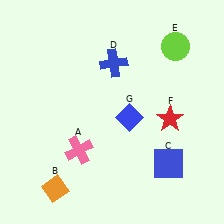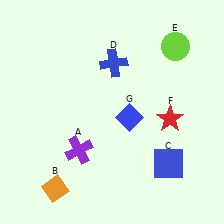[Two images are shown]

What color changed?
The cross (A) changed from pink in Image 1 to purple in Image 2.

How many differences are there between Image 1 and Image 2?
There is 1 difference between the two images.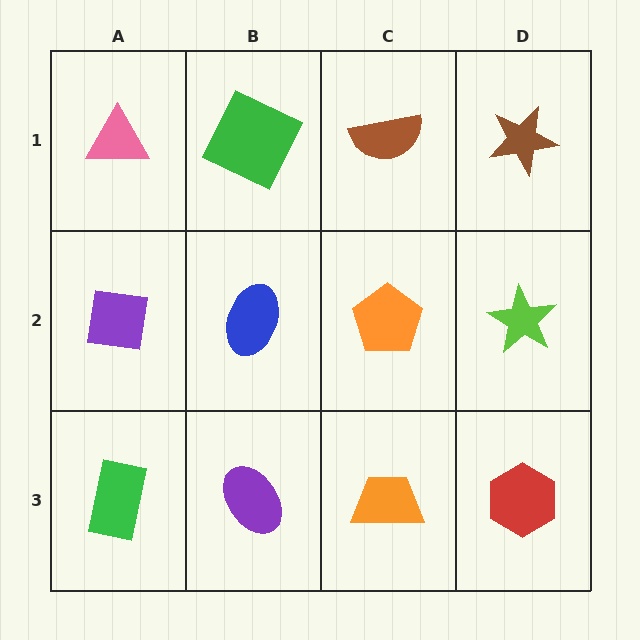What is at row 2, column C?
An orange pentagon.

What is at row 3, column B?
A purple ellipse.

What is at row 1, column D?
A brown star.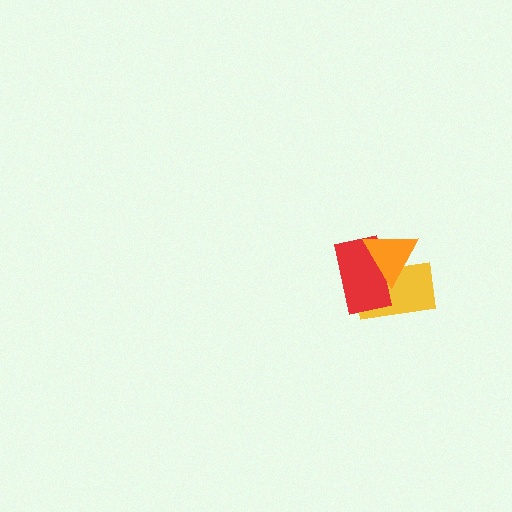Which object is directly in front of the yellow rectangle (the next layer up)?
The red rectangle is directly in front of the yellow rectangle.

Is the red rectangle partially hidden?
Yes, it is partially covered by another shape.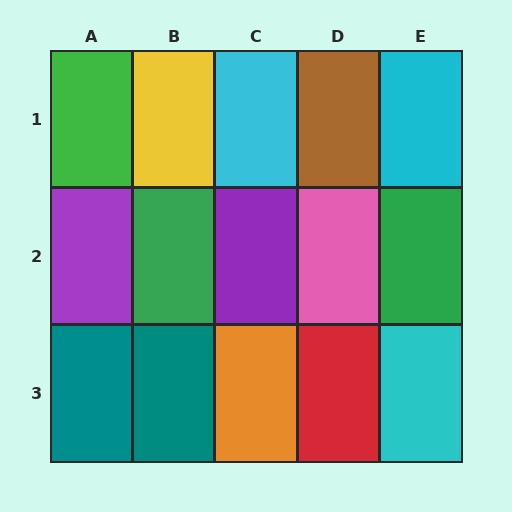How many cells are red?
1 cell is red.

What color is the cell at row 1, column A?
Green.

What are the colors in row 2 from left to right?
Purple, green, purple, pink, green.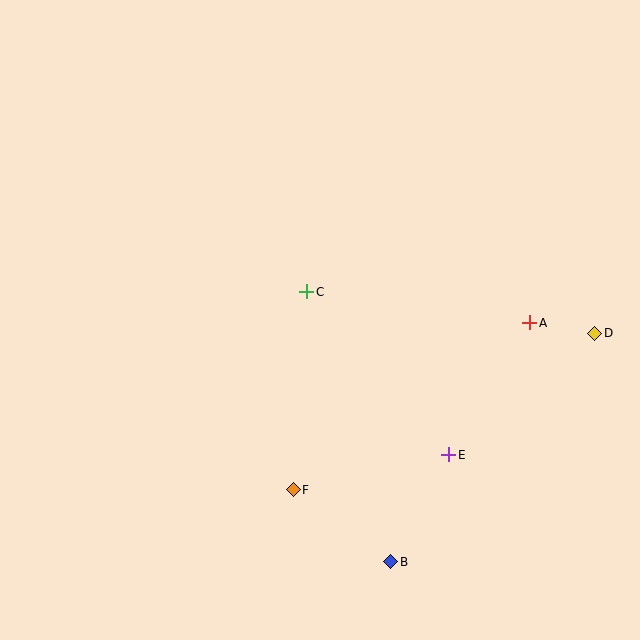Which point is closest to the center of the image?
Point C at (307, 292) is closest to the center.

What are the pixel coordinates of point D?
Point D is at (595, 333).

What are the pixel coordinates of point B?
Point B is at (391, 562).